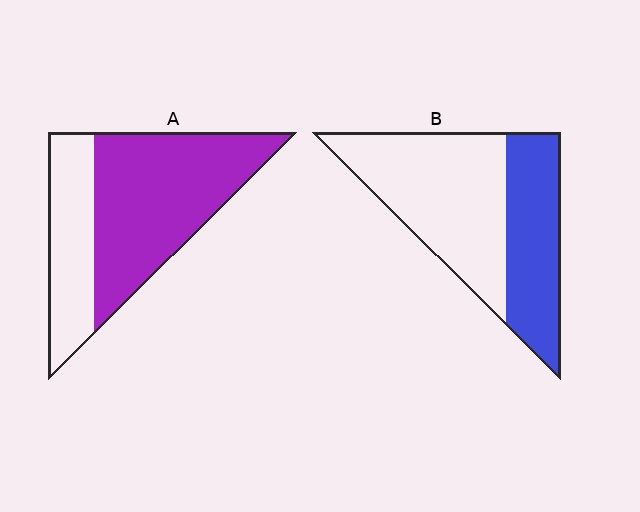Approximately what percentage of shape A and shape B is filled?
A is approximately 65% and B is approximately 40%.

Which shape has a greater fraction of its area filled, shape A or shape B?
Shape A.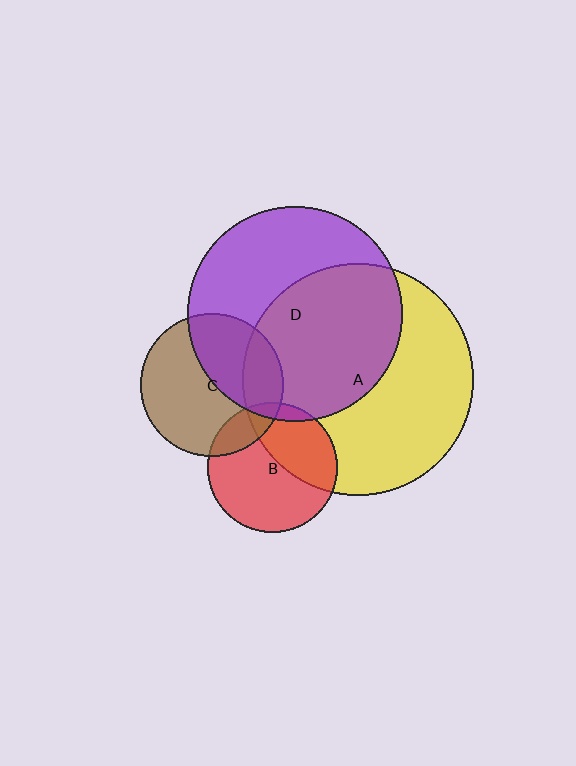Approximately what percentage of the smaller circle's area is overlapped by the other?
Approximately 55%.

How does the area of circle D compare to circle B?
Approximately 2.7 times.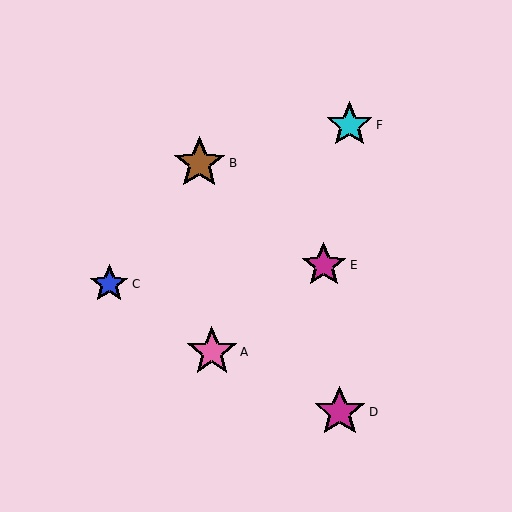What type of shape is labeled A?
Shape A is a pink star.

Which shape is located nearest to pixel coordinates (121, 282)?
The blue star (labeled C) at (109, 284) is nearest to that location.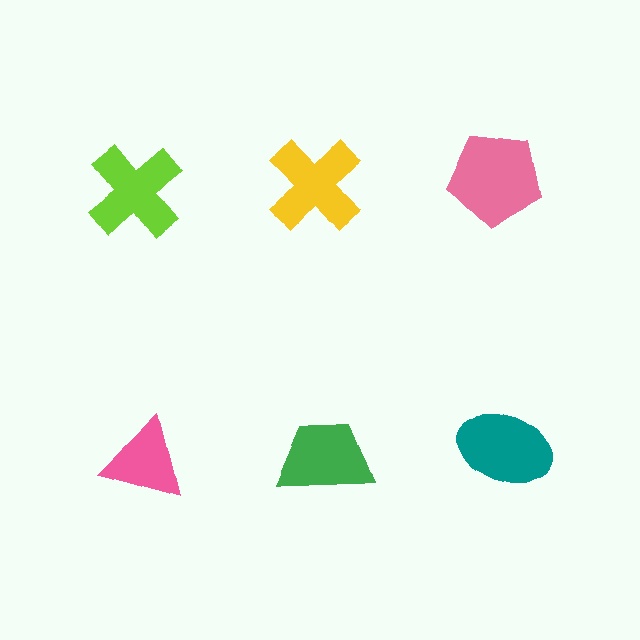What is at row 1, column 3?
A pink pentagon.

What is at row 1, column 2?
A yellow cross.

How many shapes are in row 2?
3 shapes.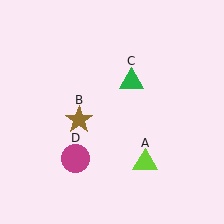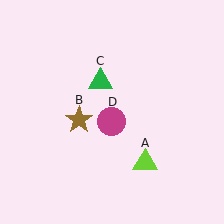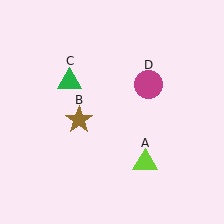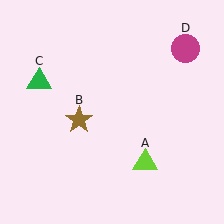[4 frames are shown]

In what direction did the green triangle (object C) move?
The green triangle (object C) moved left.